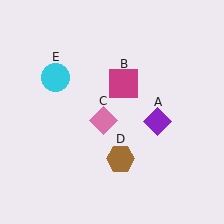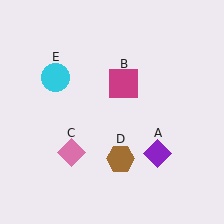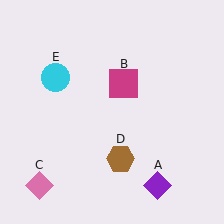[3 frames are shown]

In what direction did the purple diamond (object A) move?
The purple diamond (object A) moved down.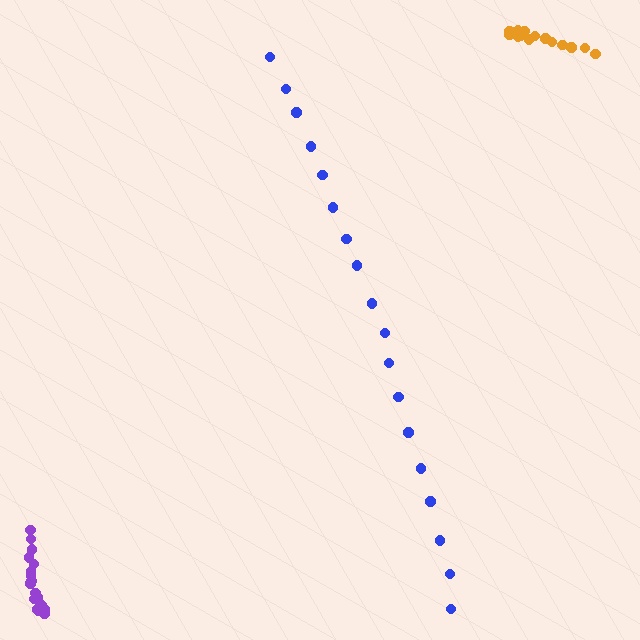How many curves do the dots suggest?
There are 3 distinct paths.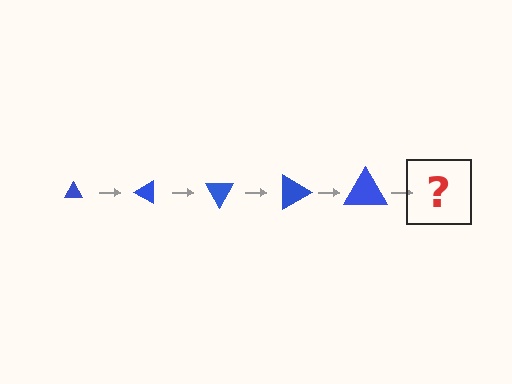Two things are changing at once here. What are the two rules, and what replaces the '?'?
The two rules are that the triangle grows larger each step and it rotates 30 degrees each step. The '?' should be a triangle, larger than the previous one and rotated 150 degrees from the start.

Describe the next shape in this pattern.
It should be a triangle, larger than the previous one and rotated 150 degrees from the start.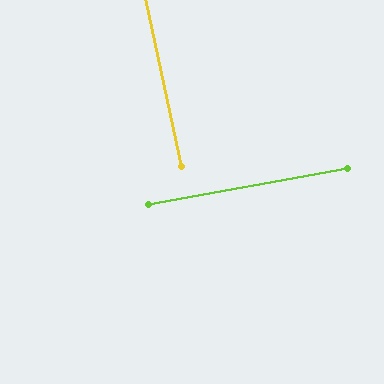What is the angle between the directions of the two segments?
Approximately 88 degrees.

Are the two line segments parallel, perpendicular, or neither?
Perpendicular — they meet at approximately 88°.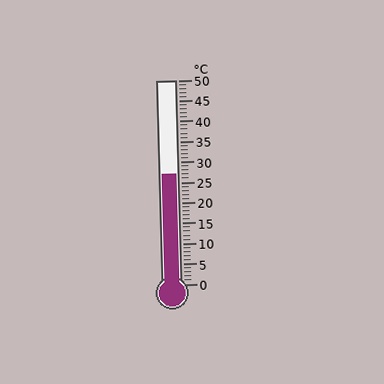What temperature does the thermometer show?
The thermometer shows approximately 27°C.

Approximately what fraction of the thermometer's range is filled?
The thermometer is filled to approximately 55% of its range.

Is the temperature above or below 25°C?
The temperature is above 25°C.